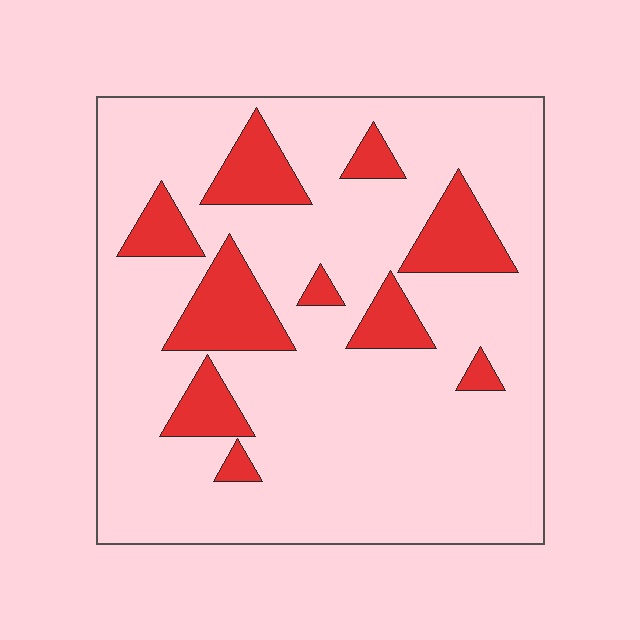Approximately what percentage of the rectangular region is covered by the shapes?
Approximately 20%.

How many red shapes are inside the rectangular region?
10.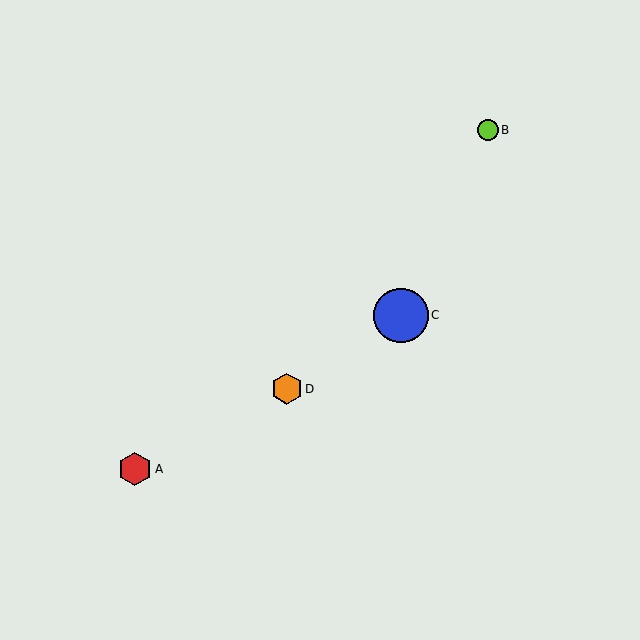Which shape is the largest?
The blue circle (labeled C) is the largest.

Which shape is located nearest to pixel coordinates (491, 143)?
The lime circle (labeled B) at (488, 130) is nearest to that location.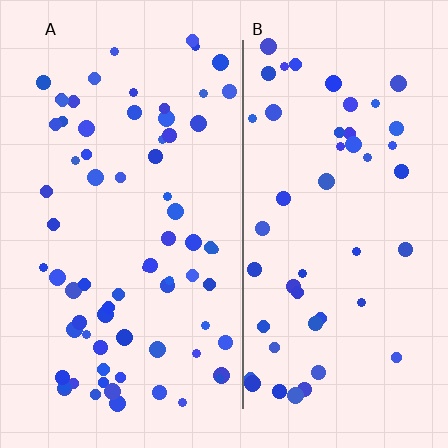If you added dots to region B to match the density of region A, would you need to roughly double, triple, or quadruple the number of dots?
Approximately double.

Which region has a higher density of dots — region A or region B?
A (the left).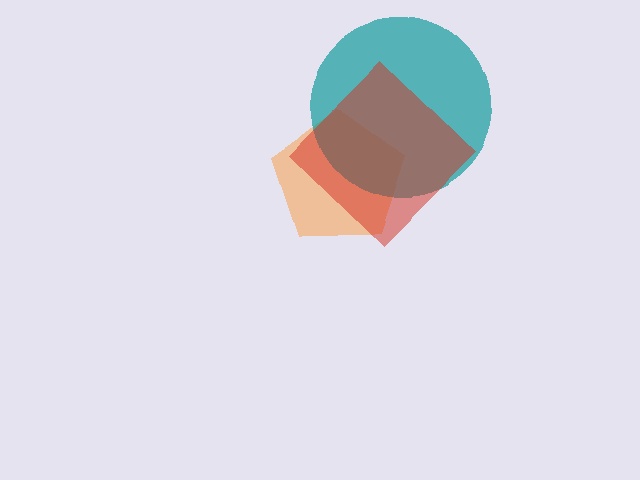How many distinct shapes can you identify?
There are 3 distinct shapes: an orange pentagon, a teal circle, a red diamond.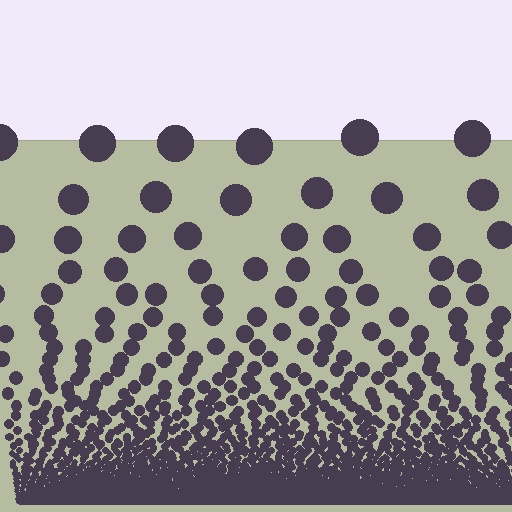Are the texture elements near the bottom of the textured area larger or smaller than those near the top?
Smaller. The gradient is inverted — elements near the bottom are smaller and denser.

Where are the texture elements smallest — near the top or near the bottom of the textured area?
Near the bottom.